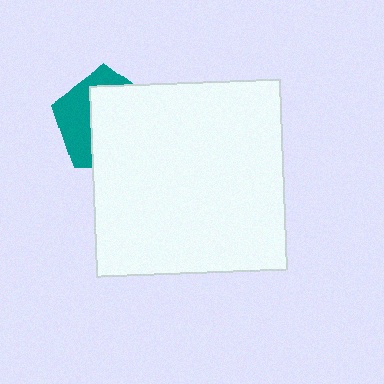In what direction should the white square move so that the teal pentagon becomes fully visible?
The white square should move toward the lower-right. That is the shortest direction to clear the overlap and leave the teal pentagon fully visible.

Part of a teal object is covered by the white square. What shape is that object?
It is a pentagon.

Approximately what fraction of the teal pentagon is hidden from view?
Roughly 62% of the teal pentagon is hidden behind the white square.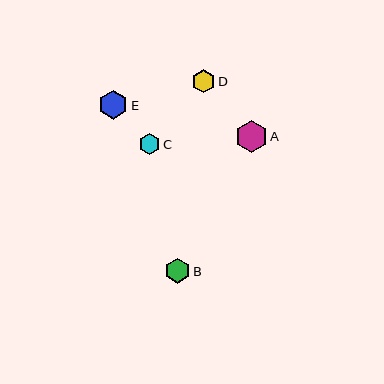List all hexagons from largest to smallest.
From largest to smallest: A, E, B, D, C.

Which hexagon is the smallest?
Hexagon C is the smallest with a size of approximately 21 pixels.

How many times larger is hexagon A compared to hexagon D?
Hexagon A is approximately 1.4 times the size of hexagon D.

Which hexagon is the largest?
Hexagon A is the largest with a size of approximately 32 pixels.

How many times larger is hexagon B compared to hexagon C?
Hexagon B is approximately 1.2 times the size of hexagon C.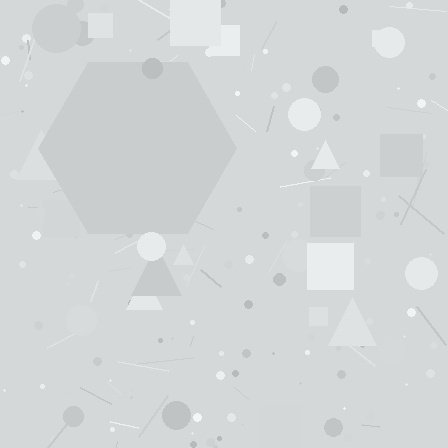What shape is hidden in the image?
A hexagon is hidden in the image.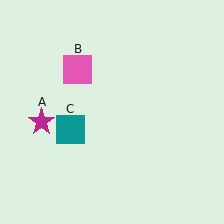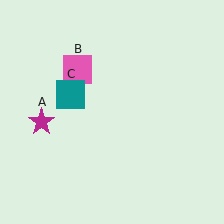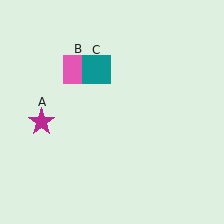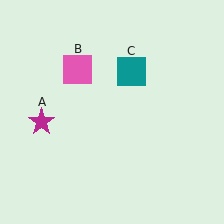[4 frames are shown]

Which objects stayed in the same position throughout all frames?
Magenta star (object A) and pink square (object B) remained stationary.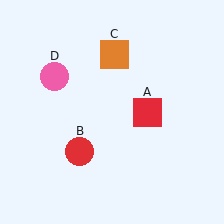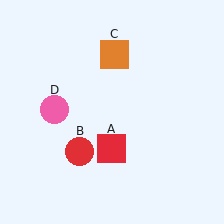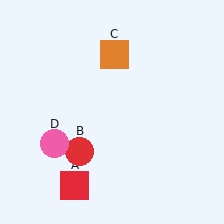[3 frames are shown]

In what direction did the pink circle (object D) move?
The pink circle (object D) moved down.